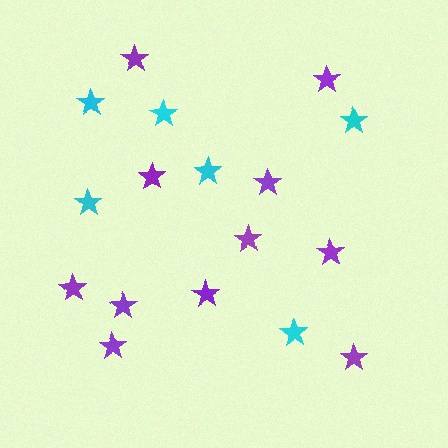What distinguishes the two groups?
There are 2 groups: one group of purple stars (11) and one group of cyan stars (6).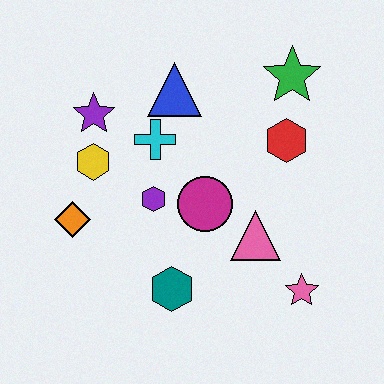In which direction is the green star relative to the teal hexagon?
The green star is above the teal hexagon.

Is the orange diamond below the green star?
Yes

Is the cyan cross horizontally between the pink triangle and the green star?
No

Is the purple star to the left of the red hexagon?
Yes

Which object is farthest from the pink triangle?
The purple star is farthest from the pink triangle.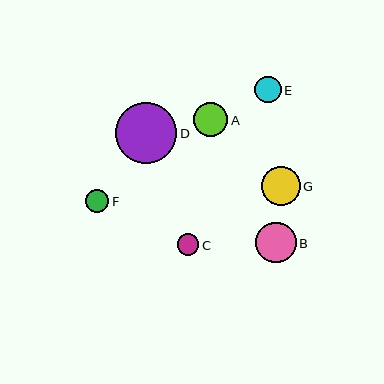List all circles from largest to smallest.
From largest to smallest: D, B, G, A, E, F, C.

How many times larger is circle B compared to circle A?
Circle B is approximately 1.2 times the size of circle A.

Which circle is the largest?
Circle D is the largest with a size of approximately 61 pixels.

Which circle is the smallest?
Circle C is the smallest with a size of approximately 22 pixels.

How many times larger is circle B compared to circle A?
Circle B is approximately 1.2 times the size of circle A.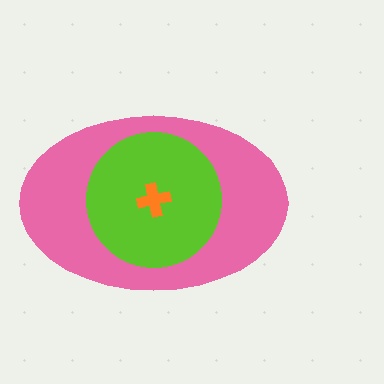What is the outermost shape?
The pink ellipse.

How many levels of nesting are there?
3.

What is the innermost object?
The orange cross.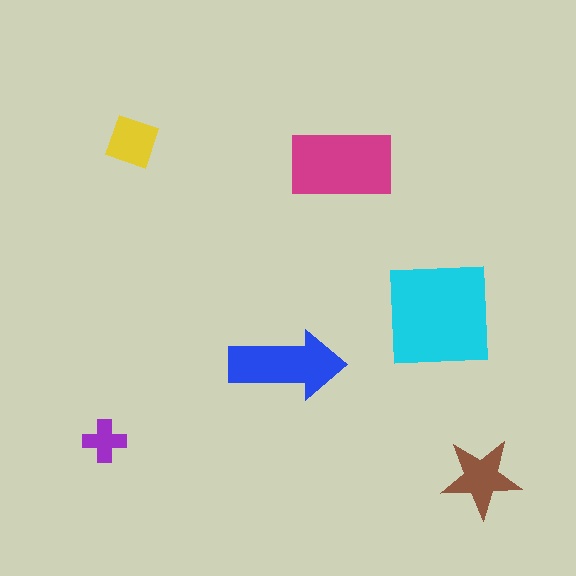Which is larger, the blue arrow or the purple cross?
The blue arrow.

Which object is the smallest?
The purple cross.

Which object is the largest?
The cyan square.